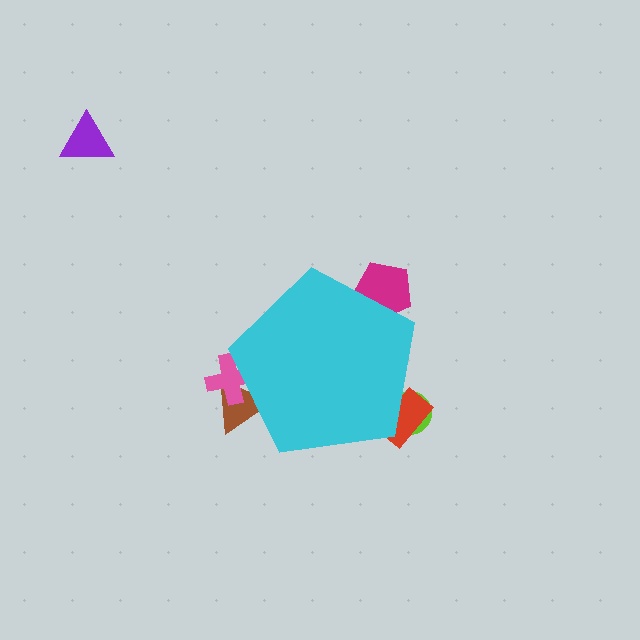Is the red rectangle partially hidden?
Yes, the red rectangle is partially hidden behind the cyan pentagon.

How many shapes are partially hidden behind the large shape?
5 shapes are partially hidden.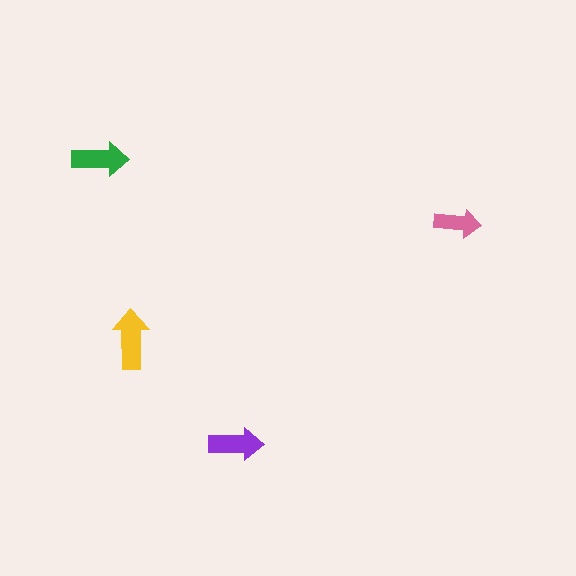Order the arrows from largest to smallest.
the yellow one, the green one, the purple one, the pink one.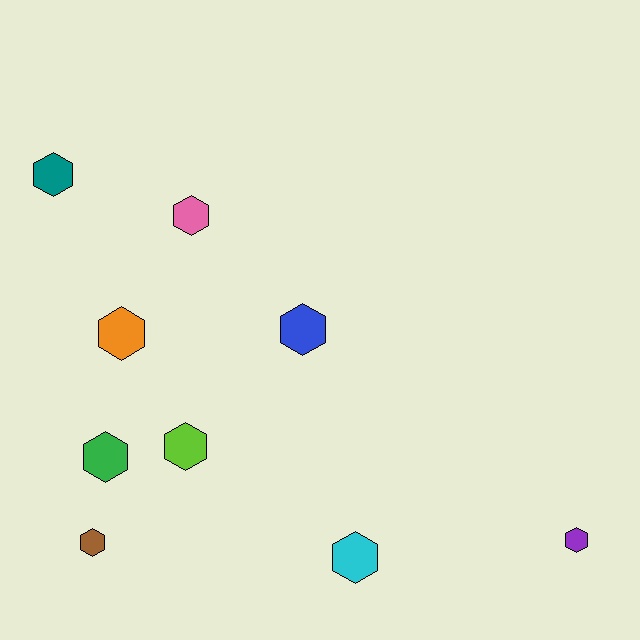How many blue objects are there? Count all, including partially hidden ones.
There is 1 blue object.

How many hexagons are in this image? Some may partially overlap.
There are 9 hexagons.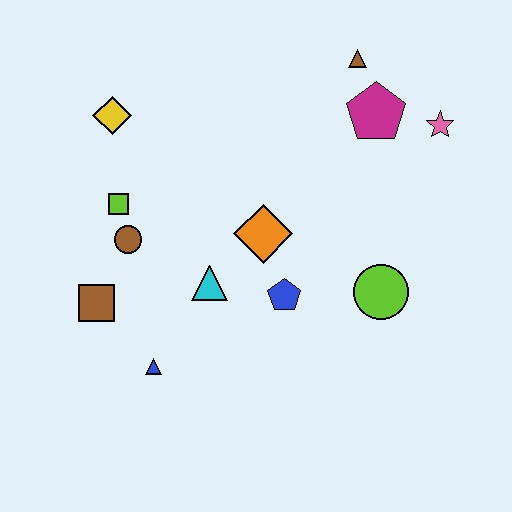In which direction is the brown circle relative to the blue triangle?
The brown circle is above the blue triangle.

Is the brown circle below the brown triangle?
Yes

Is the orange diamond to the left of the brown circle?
No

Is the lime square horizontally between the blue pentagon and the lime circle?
No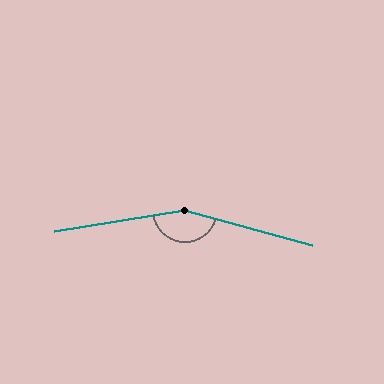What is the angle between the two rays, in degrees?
Approximately 155 degrees.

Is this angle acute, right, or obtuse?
It is obtuse.